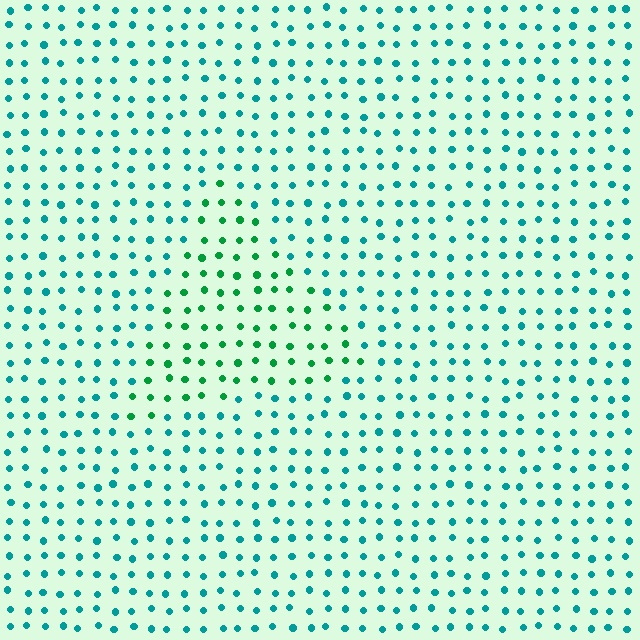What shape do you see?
I see a triangle.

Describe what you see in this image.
The image is filled with small teal elements in a uniform arrangement. A triangle-shaped region is visible where the elements are tinted to a slightly different hue, forming a subtle color boundary.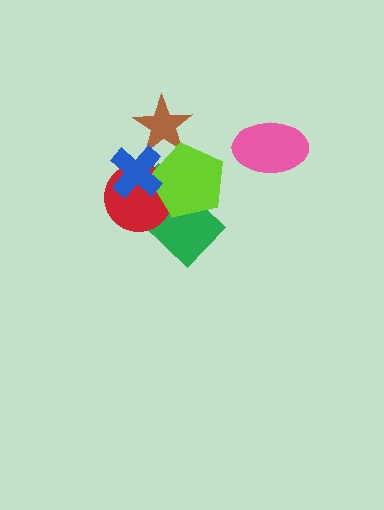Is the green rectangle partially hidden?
Yes, it is partially covered by another shape.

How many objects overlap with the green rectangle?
3 objects overlap with the green rectangle.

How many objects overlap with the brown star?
1 object overlaps with the brown star.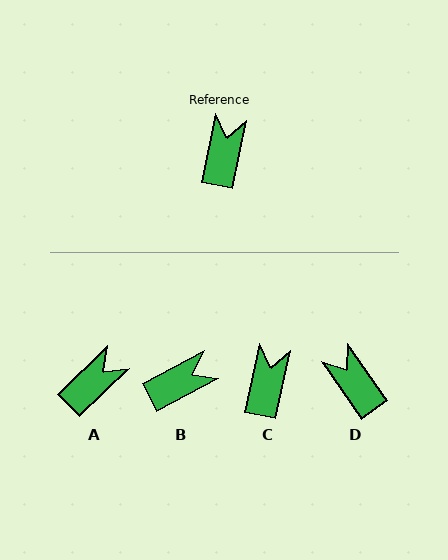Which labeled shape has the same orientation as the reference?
C.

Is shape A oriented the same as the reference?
No, it is off by about 34 degrees.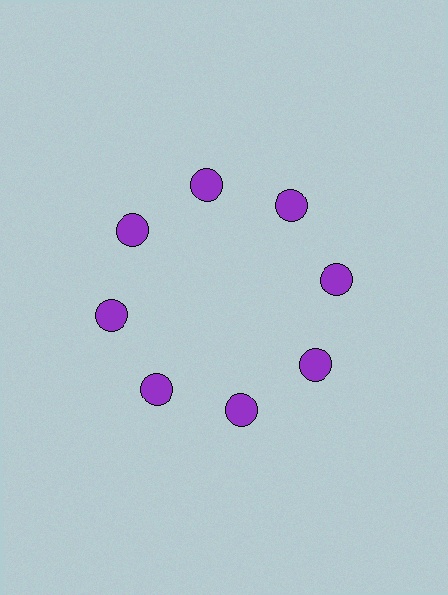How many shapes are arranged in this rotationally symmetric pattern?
There are 8 shapes, arranged in 8 groups of 1.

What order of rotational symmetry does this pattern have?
This pattern has 8-fold rotational symmetry.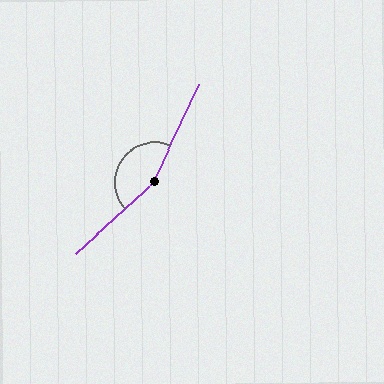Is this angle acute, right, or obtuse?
It is obtuse.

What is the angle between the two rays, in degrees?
Approximately 157 degrees.